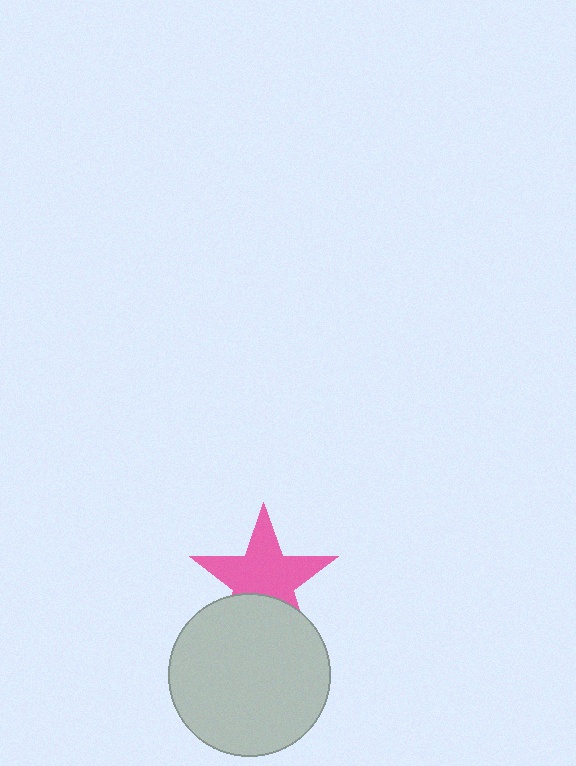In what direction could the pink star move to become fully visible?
The pink star could move up. That would shift it out from behind the light gray circle entirely.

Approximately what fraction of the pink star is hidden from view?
Roughly 31% of the pink star is hidden behind the light gray circle.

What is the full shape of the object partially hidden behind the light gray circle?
The partially hidden object is a pink star.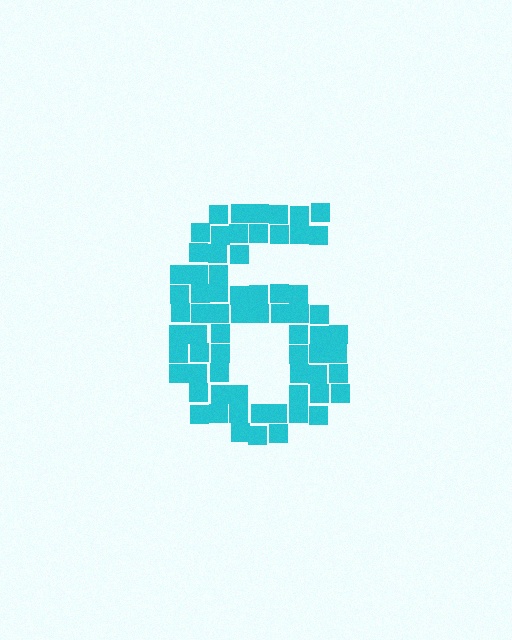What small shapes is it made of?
It is made of small squares.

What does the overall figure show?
The overall figure shows the digit 6.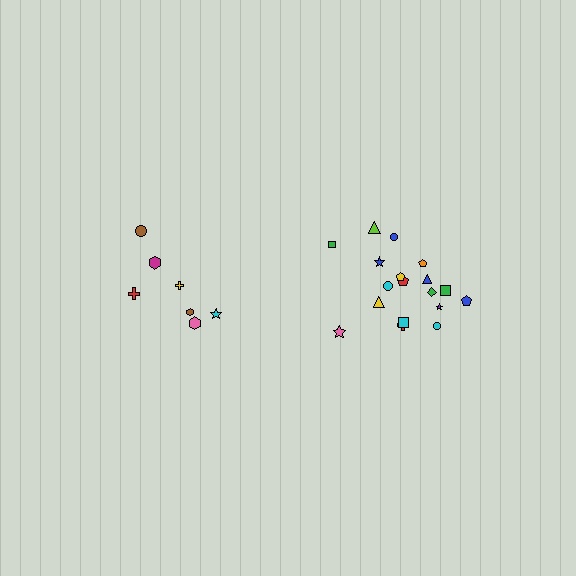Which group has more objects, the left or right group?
The right group.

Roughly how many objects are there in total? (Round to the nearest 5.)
Roughly 25 objects in total.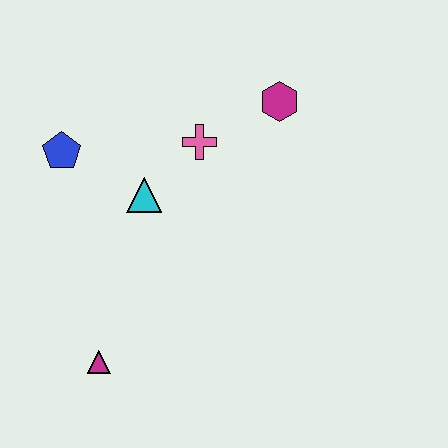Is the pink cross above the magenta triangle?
Yes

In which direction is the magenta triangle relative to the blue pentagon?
The magenta triangle is below the blue pentagon.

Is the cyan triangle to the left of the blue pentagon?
No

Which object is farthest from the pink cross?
The magenta triangle is farthest from the pink cross.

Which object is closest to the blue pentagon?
The cyan triangle is closest to the blue pentagon.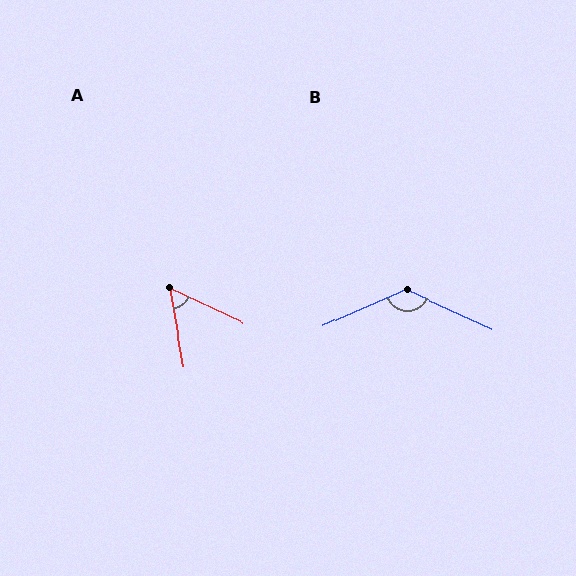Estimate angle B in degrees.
Approximately 132 degrees.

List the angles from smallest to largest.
A (54°), B (132°).